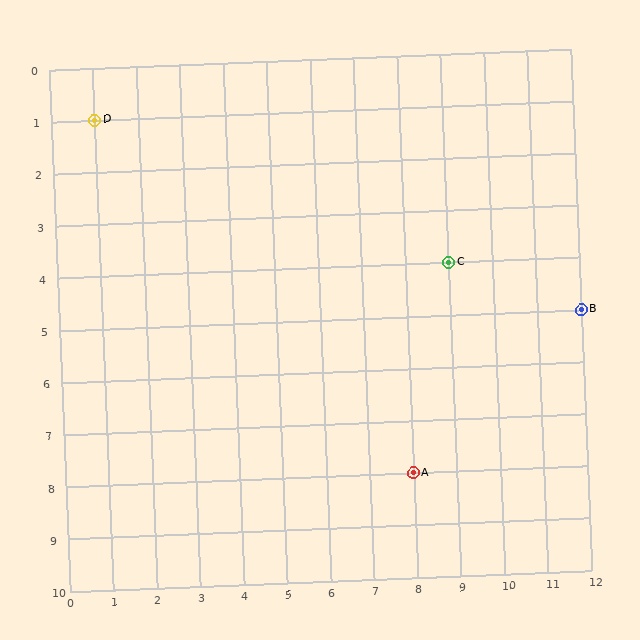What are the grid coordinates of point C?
Point C is at grid coordinates (9, 4).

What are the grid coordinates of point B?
Point B is at grid coordinates (12, 5).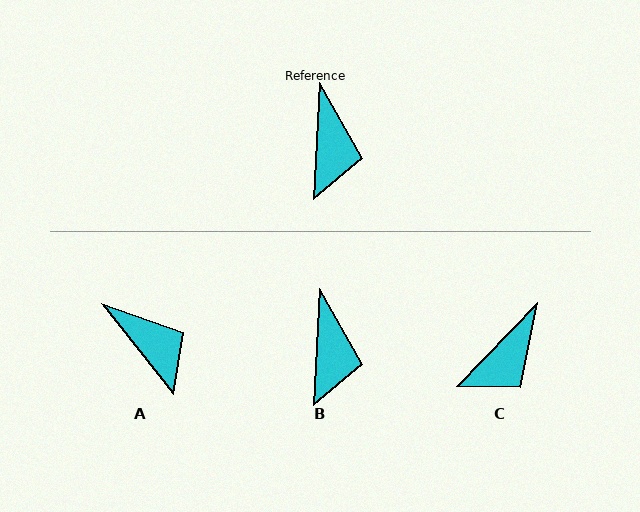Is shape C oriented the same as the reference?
No, it is off by about 41 degrees.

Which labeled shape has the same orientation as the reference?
B.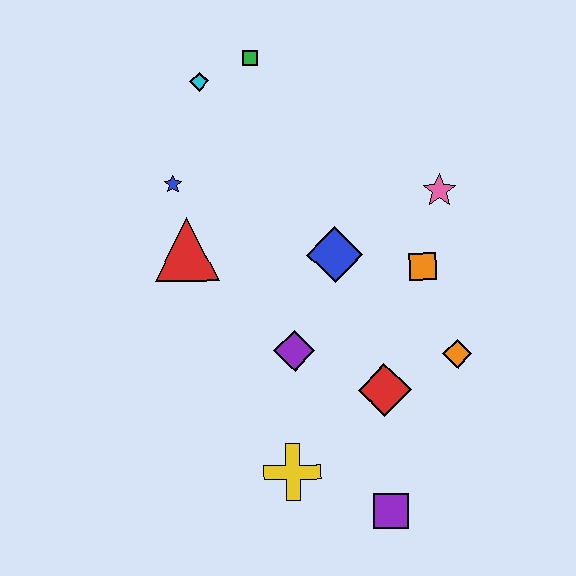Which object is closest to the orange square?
The pink star is closest to the orange square.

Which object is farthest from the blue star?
The purple square is farthest from the blue star.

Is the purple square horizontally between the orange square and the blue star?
Yes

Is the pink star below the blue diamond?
No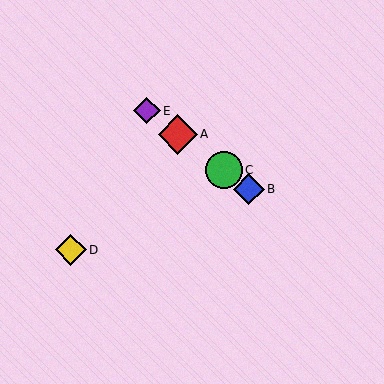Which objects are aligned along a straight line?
Objects A, B, C, E are aligned along a straight line.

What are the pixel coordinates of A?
Object A is at (178, 134).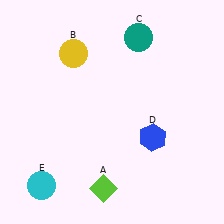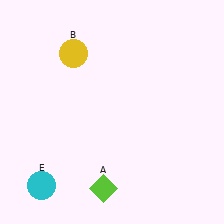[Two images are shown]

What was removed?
The blue hexagon (D), the teal circle (C) were removed in Image 2.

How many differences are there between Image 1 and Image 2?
There are 2 differences between the two images.